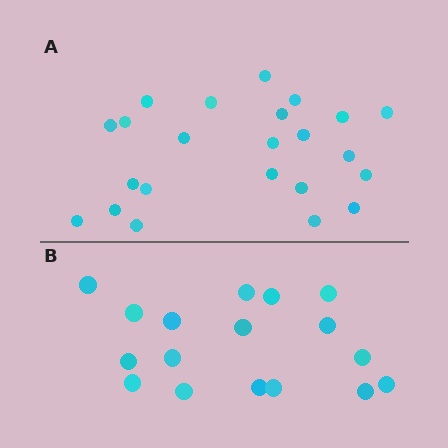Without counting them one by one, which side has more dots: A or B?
Region A (the top region) has more dots.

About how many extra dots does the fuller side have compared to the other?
Region A has about 6 more dots than region B.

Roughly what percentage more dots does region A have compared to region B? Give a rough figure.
About 35% more.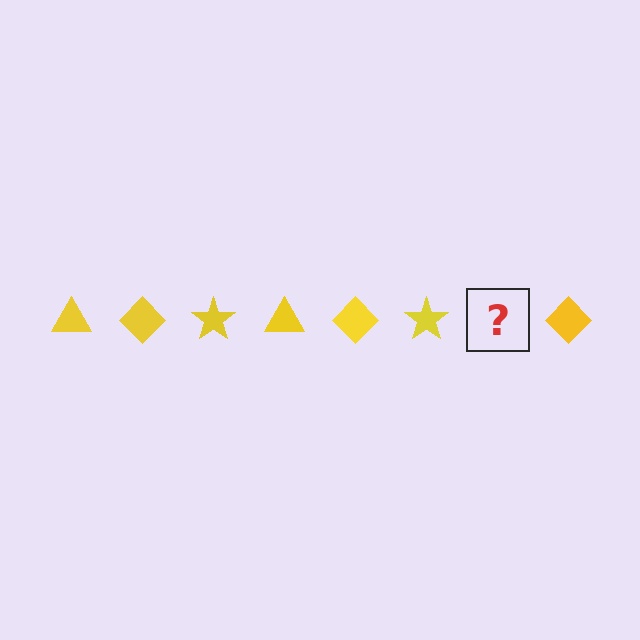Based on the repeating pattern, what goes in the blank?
The blank should be a yellow triangle.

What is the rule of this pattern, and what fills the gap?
The rule is that the pattern cycles through triangle, diamond, star shapes in yellow. The gap should be filled with a yellow triangle.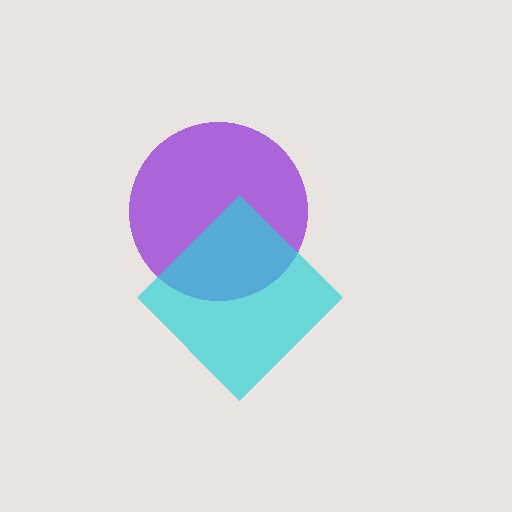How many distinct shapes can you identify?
There are 2 distinct shapes: a purple circle, a cyan diamond.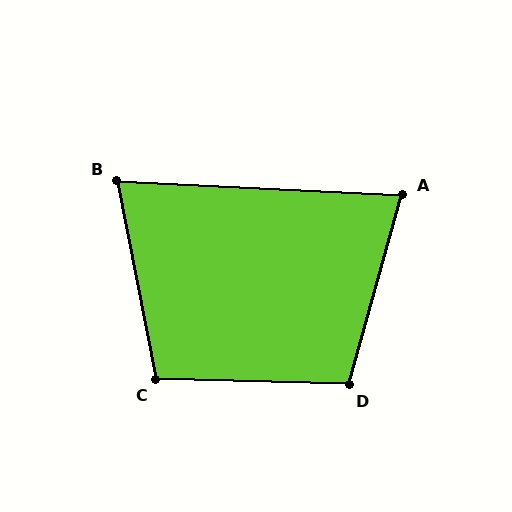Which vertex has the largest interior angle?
D, at approximately 104 degrees.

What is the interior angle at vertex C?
Approximately 103 degrees (obtuse).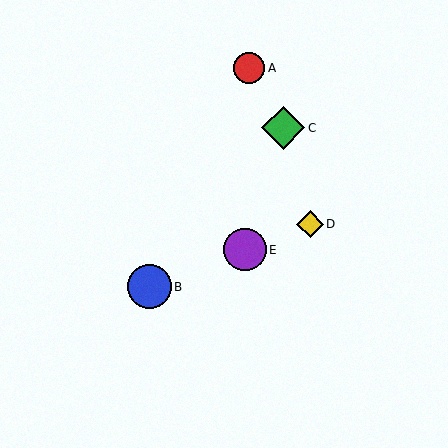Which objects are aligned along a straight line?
Objects B, D, E are aligned along a straight line.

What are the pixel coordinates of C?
Object C is at (283, 128).